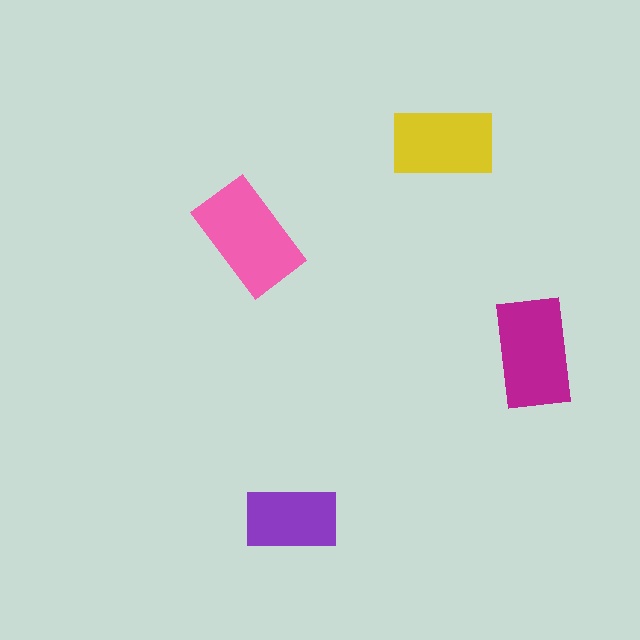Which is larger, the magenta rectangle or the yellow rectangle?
The magenta one.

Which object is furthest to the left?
The pink rectangle is leftmost.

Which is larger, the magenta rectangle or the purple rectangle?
The magenta one.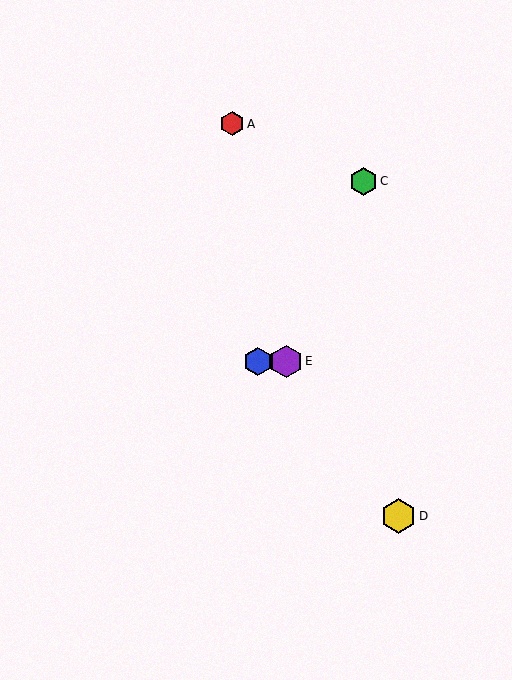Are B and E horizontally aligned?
Yes, both are at y≈361.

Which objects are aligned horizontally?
Objects B, E are aligned horizontally.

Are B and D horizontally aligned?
No, B is at y≈361 and D is at y≈516.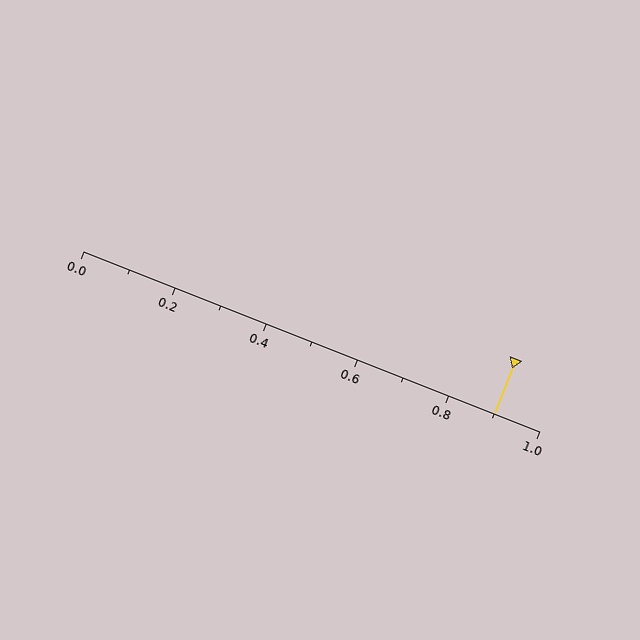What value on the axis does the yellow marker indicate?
The marker indicates approximately 0.9.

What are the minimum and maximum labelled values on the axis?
The axis runs from 0.0 to 1.0.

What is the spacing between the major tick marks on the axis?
The major ticks are spaced 0.2 apart.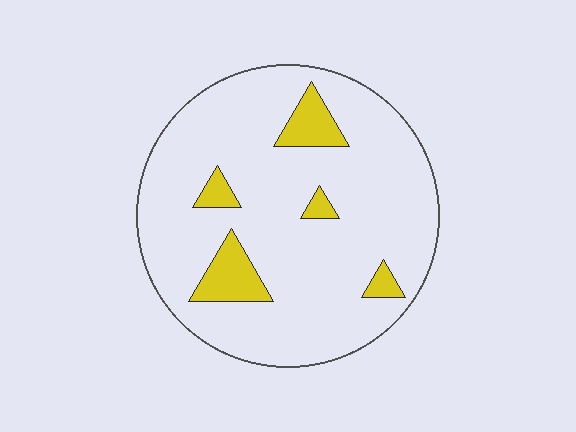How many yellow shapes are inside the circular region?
5.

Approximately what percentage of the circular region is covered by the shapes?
Approximately 10%.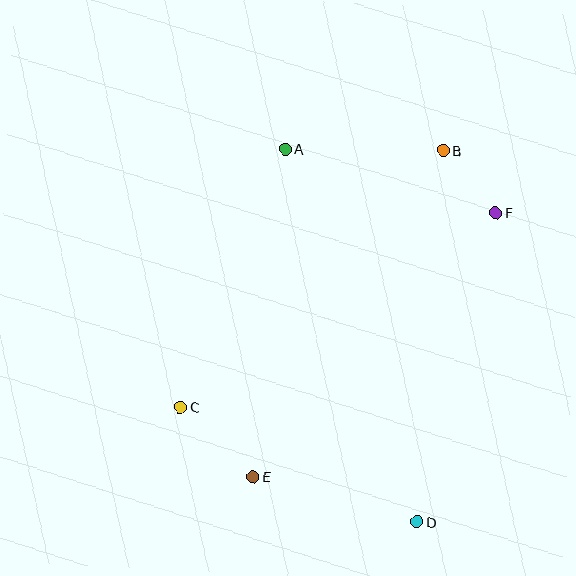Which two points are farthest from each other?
Points A and D are farthest from each other.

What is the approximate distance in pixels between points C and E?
The distance between C and E is approximately 101 pixels.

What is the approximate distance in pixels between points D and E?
The distance between D and E is approximately 170 pixels.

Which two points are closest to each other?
Points B and F are closest to each other.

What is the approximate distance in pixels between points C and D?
The distance between C and D is approximately 263 pixels.